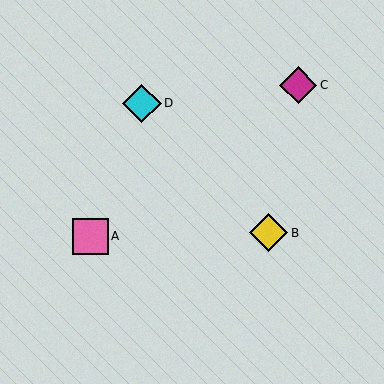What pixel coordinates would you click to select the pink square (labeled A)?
Click at (90, 236) to select the pink square A.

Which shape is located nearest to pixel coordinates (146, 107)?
The cyan diamond (labeled D) at (142, 103) is nearest to that location.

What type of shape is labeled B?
Shape B is a yellow diamond.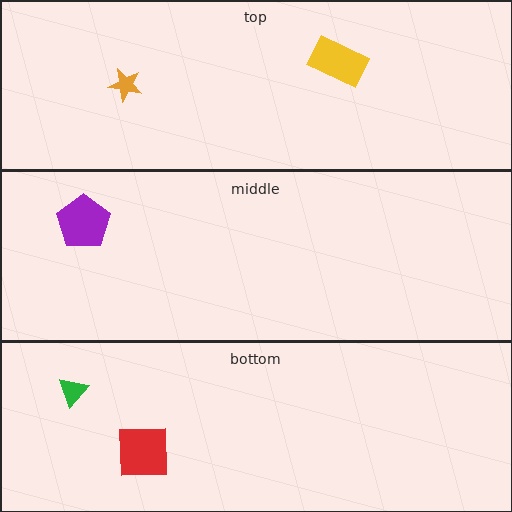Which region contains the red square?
The bottom region.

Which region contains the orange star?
The top region.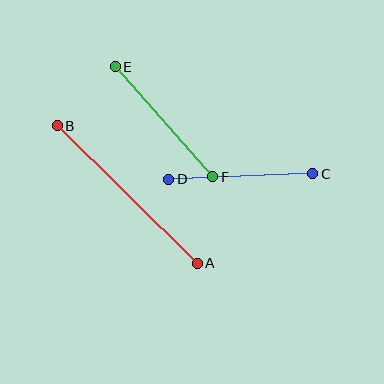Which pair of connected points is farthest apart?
Points A and B are farthest apart.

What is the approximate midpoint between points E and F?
The midpoint is at approximately (164, 122) pixels.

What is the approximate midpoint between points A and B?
The midpoint is at approximately (127, 194) pixels.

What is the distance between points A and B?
The distance is approximately 196 pixels.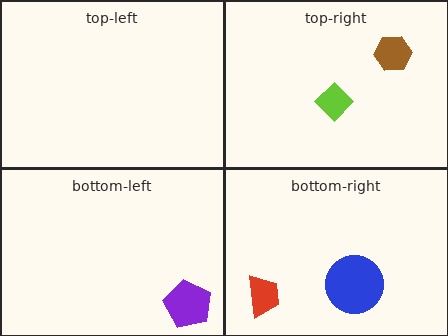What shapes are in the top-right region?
The lime diamond, the brown hexagon.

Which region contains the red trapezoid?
The bottom-right region.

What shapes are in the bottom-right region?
The red trapezoid, the blue circle.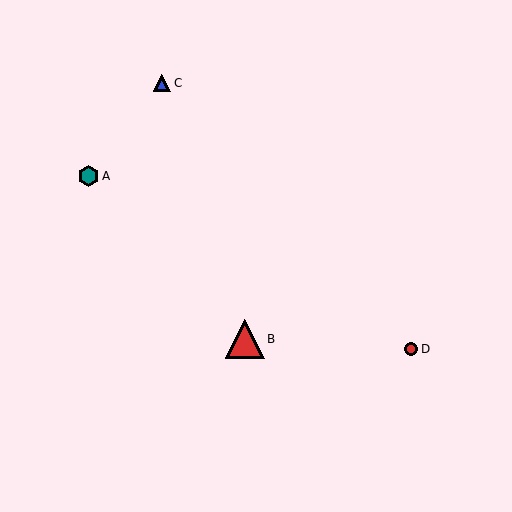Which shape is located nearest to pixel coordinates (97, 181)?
The teal hexagon (labeled A) at (89, 176) is nearest to that location.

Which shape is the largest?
The red triangle (labeled B) is the largest.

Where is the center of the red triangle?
The center of the red triangle is at (245, 339).